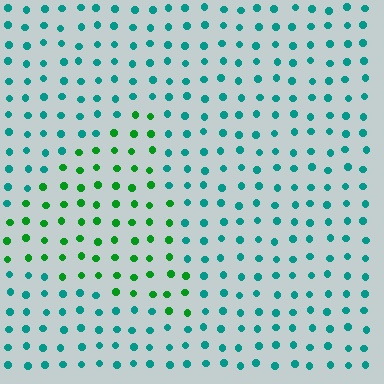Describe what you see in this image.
The image is filled with small teal elements in a uniform arrangement. A triangle-shaped region is visible where the elements are tinted to a slightly different hue, forming a subtle color boundary.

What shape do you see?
I see a triangle.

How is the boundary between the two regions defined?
The boundary is defined purely by a slight shift in hue (about 45 degrees). Spacing, size, and orientation are identical on both sides.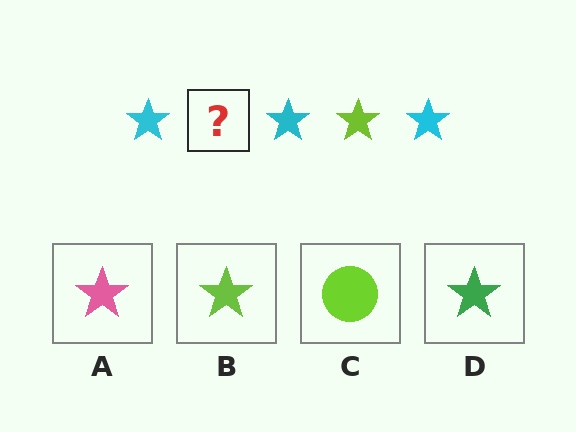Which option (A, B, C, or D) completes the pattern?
B.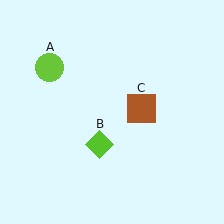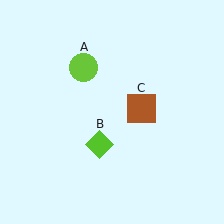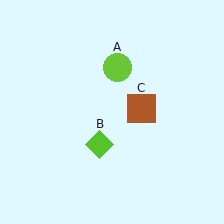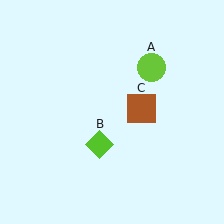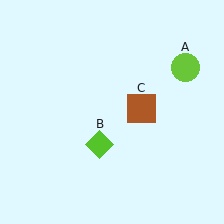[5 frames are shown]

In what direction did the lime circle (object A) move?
The lime circle (object A) moved right.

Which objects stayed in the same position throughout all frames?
Lime diamond (object B) and brown square (object C) remained stationary.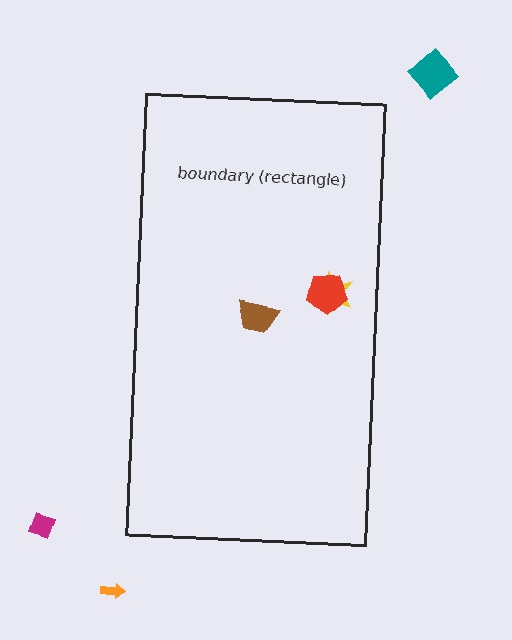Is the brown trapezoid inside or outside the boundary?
Inside.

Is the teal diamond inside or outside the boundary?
Outside.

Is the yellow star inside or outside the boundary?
Inside.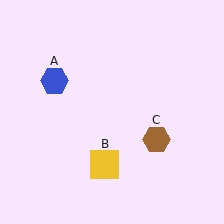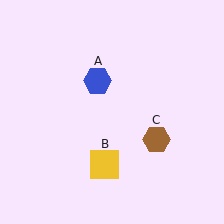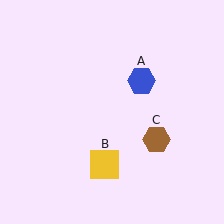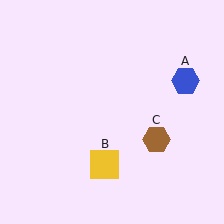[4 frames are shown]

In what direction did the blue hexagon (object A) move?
The blue hexagon (object A) moved right.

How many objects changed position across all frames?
1 object changed position: blue hexagon (object A).